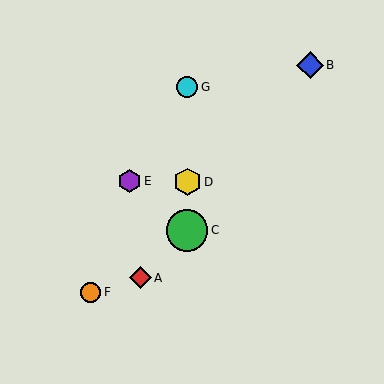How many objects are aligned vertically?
3 objects (C, D, G) are aligned vertically.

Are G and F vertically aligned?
No, G is at x≈187 and F is at x≈91.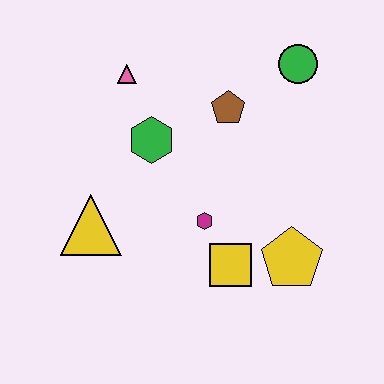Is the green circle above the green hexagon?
Yes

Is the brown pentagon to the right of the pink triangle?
Yes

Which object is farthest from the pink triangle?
The yellow pentagon is farthest from the pink triangle.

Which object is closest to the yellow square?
The magenta hexagon is closest to the yellow square.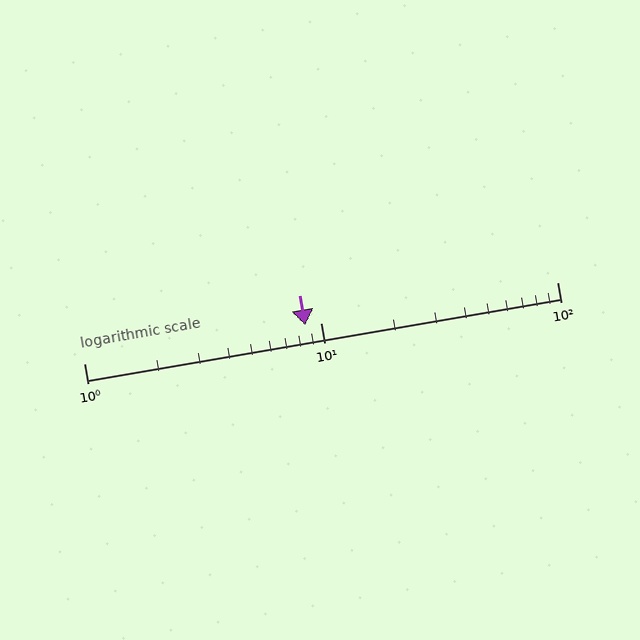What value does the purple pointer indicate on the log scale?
The pointer indicates approximately 8.6.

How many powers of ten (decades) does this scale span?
The scale spans 2 decades, from 1 to 100.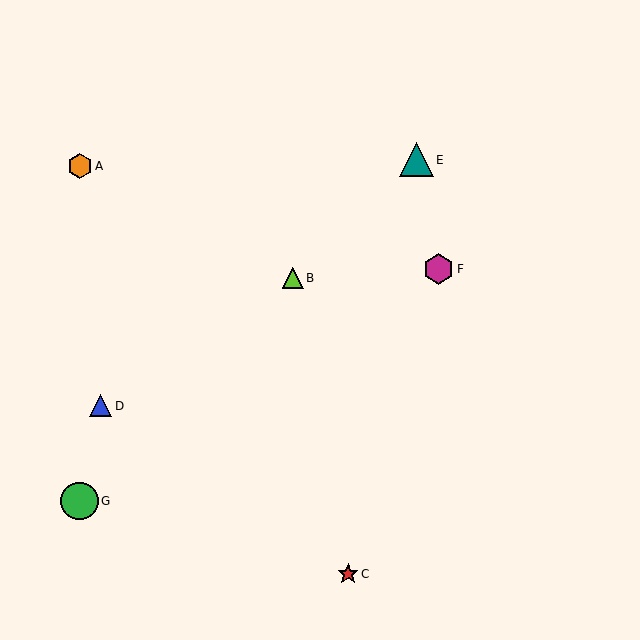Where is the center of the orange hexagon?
The center of the orange hexagon is at (80, 166).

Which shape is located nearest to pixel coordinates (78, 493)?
The green circle (labeled G) at (79, 501) is nearest to that location.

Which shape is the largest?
The green circle (labeled G) is the largest.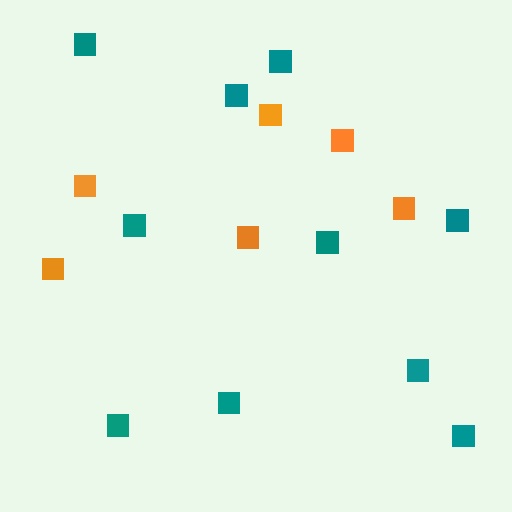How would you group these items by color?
There are 2 groups: one group of teal squares (10) and one group of orange squares (6).